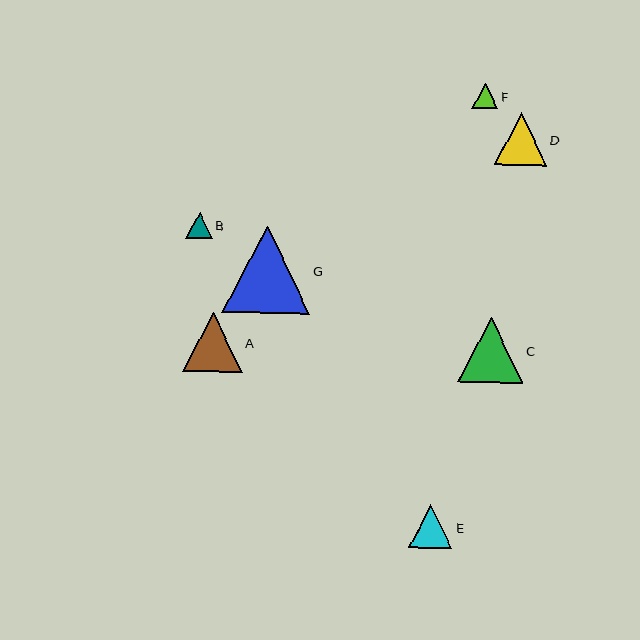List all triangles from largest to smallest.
From largest to smallest: G, C, A, D, E, B, F.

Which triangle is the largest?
Triangle G is the largest with a size of approximately 87 pixels.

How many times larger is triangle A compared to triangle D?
Triangle A is approximately 1.1 times the size of triangle D.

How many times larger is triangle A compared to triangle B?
Triangle A is approximately 2.3 times the size of triangle B.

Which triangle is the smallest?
Triangle F is the smallest with a size of approximately 26 pixels.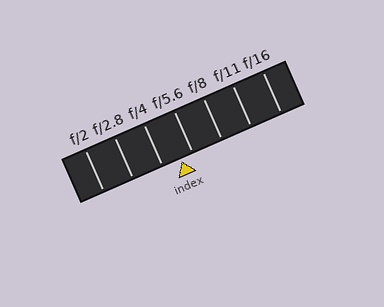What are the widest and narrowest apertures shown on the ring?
The widest aperture shown is f/2 and the narrowest is f/16.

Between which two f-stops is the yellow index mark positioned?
The index mark is between f/4 and f/5.6.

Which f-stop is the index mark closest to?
The index mark is closest to f/5.6.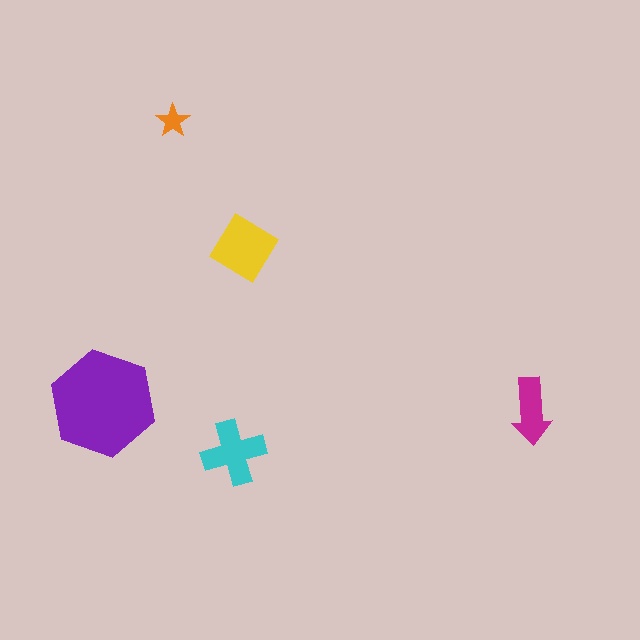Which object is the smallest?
The orange star.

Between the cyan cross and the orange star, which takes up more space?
The cyan cross.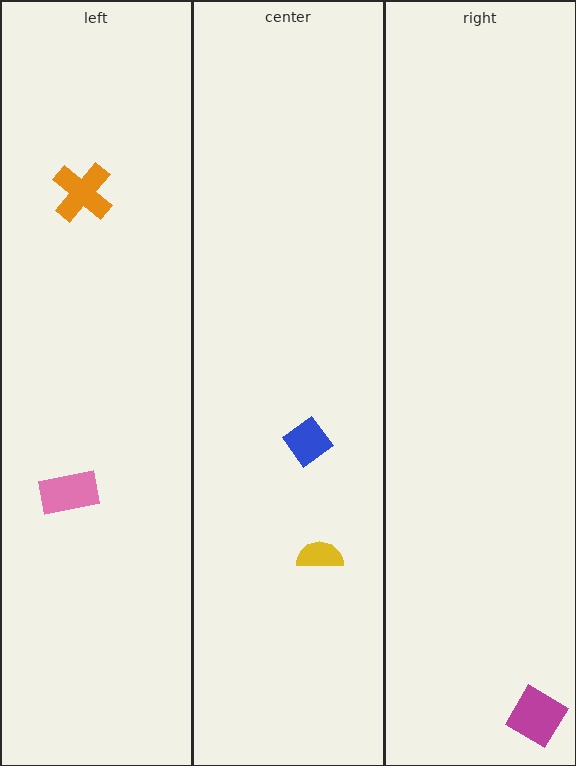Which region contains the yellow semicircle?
The center region.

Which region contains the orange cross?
The left region.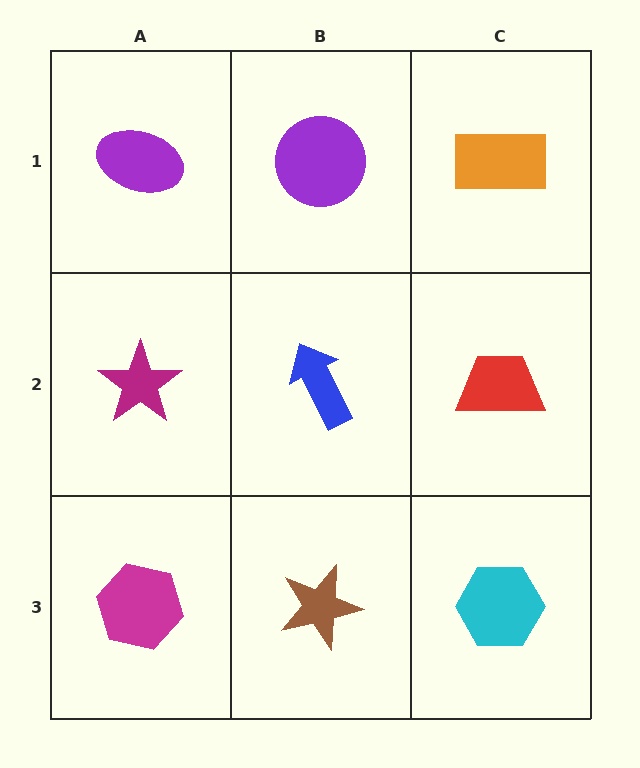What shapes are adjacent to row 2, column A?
A purple ellipse (row 1, column A), a magenta hexagon (row 3, column A), a blue arrow (row 2, column B).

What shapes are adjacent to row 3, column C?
A red trapezoid (row 2, column C), a brown star (row 3, column B).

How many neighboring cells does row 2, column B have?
4.